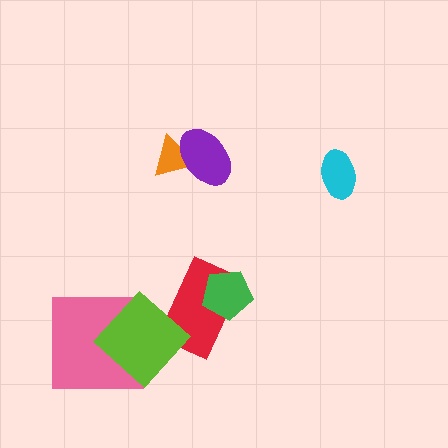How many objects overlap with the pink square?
1 object overlaps with the pink square.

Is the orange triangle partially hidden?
Yes, it is partially covered by another shape.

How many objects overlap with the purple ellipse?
1 object overlaps with the purple ellipse.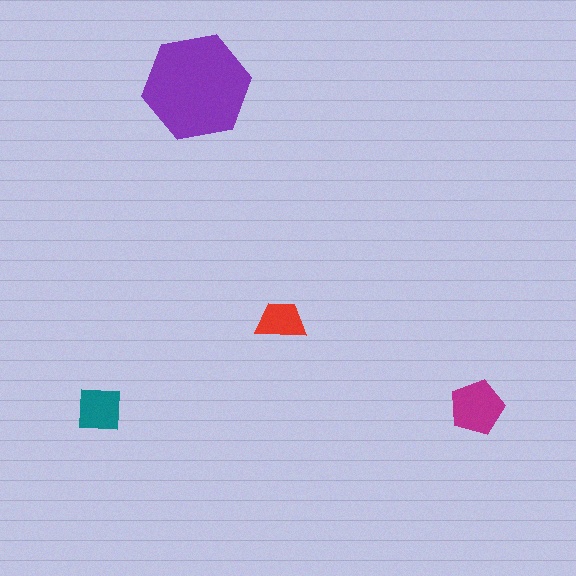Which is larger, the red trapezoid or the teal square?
The teal square.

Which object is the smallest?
The red trapezoid.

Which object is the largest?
The purple hexagon.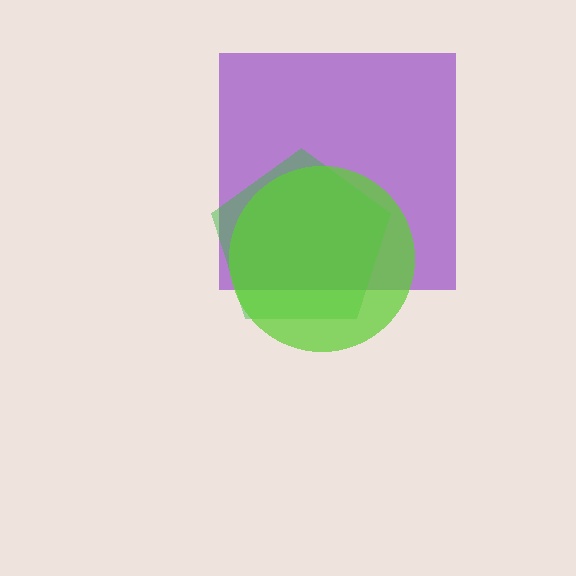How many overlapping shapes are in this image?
There are 3 overlapping shapes in the image.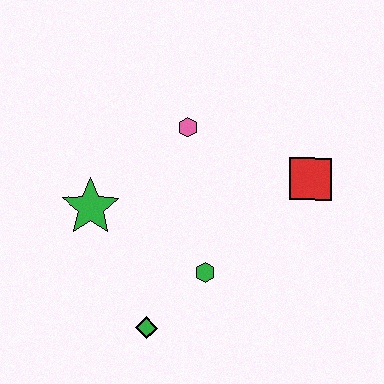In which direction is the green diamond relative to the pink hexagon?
The green diamond is below the pink hexagon.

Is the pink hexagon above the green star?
Yes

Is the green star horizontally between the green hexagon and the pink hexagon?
No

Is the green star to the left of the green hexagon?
Yes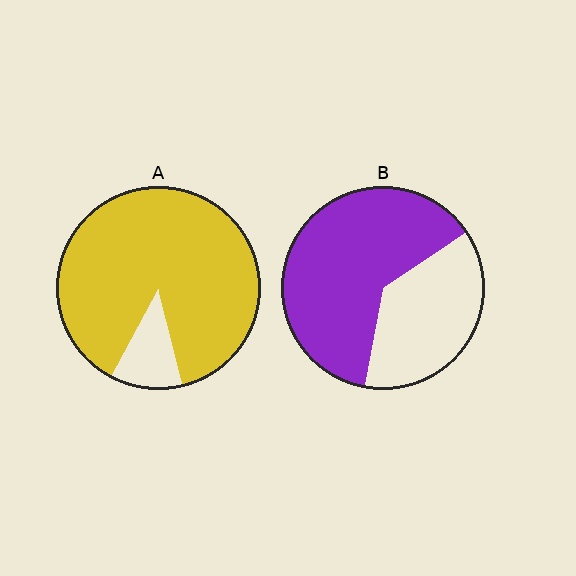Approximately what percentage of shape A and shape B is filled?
A is approximately 90% and B is approximately 65%.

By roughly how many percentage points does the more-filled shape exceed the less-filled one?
By roughly 25 percentage points (A over B).